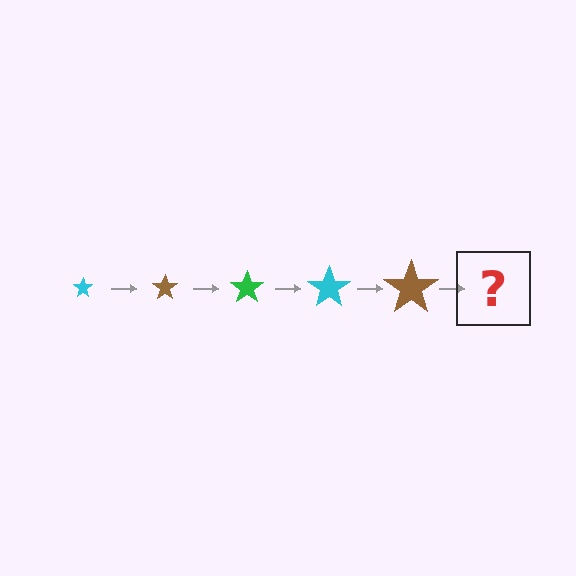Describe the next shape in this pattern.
It should be a green star, larger than the previous one.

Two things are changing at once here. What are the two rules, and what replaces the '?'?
The two rules are that the star grows larger each step and the color cycles through cyan, brown, and green. The '?' should be a green star, larger than the previous one.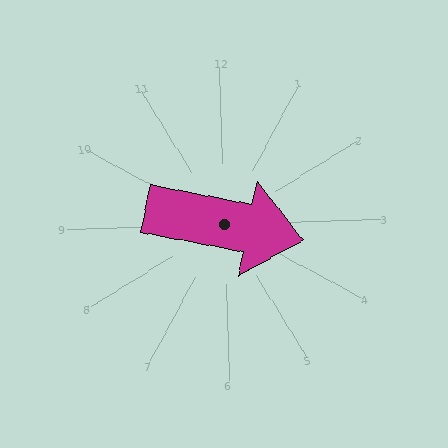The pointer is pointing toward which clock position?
Roughly 3 o'clock.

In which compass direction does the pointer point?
East.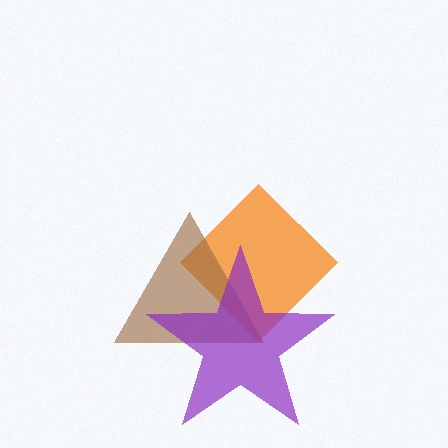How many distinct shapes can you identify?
There are 3 distinct shapes: an orange diamond, a brown triangle, a purple star.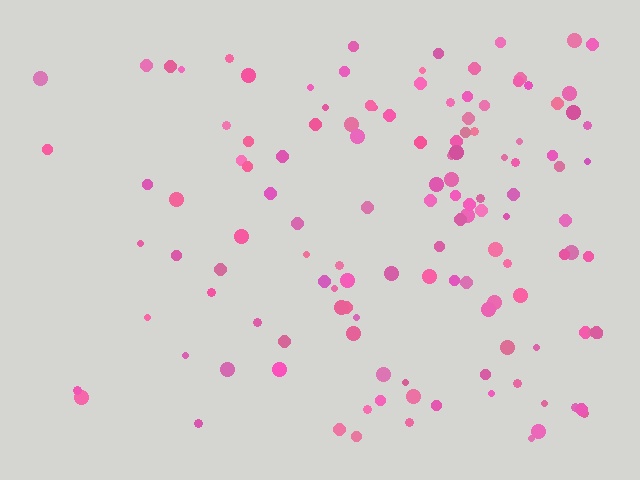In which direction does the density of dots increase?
From left to right, with the right side densest.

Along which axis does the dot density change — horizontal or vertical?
Horizontal.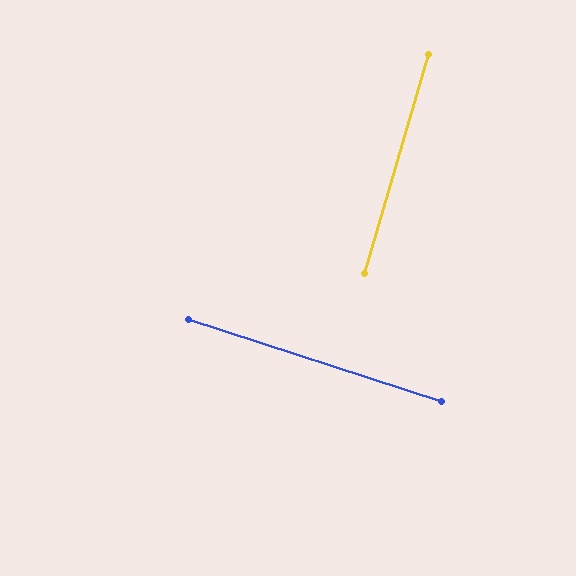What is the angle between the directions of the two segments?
Approximately 88 degrees.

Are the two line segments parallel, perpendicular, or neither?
Perpendicular — they meet at approximately 88°.